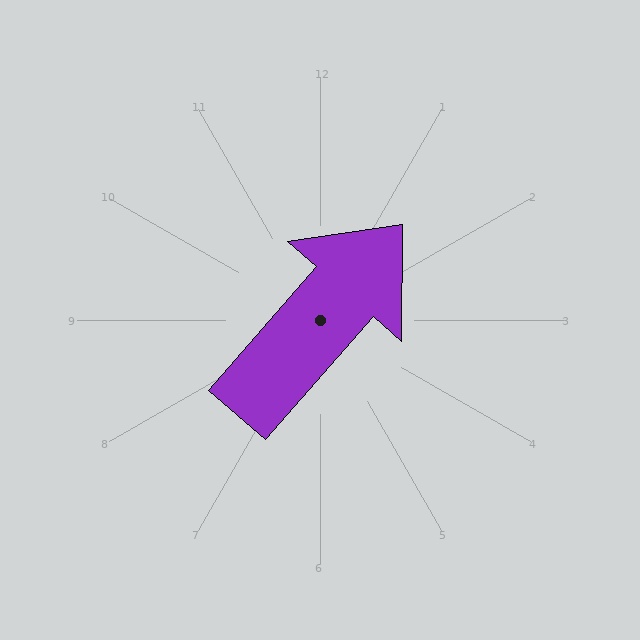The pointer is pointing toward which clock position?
Roughly 1 o'clock.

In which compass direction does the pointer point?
Northeast.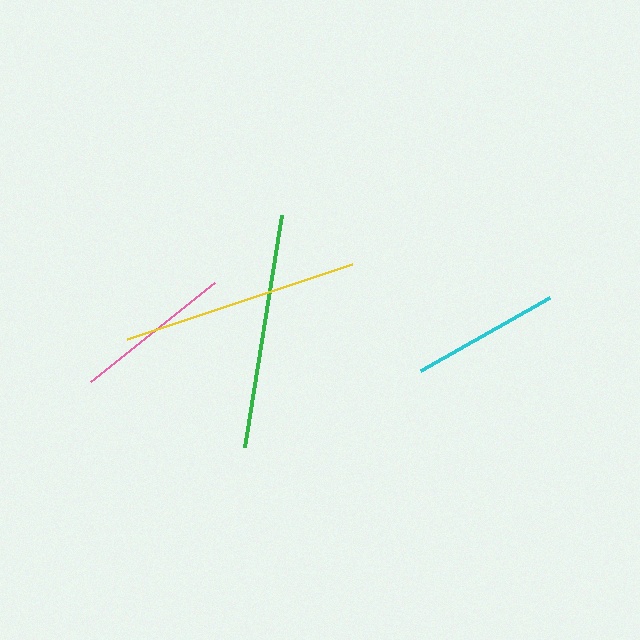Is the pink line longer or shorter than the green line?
The green line is longer than the pink line.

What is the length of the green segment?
The green segment is approximately 235 pixels long.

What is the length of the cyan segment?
The cyan segment is approximately 148 pixels long.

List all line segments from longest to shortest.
From longest to shortest: yellow, green, pink, cyan.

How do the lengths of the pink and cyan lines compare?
The pink and cyan lines are approximately the same length.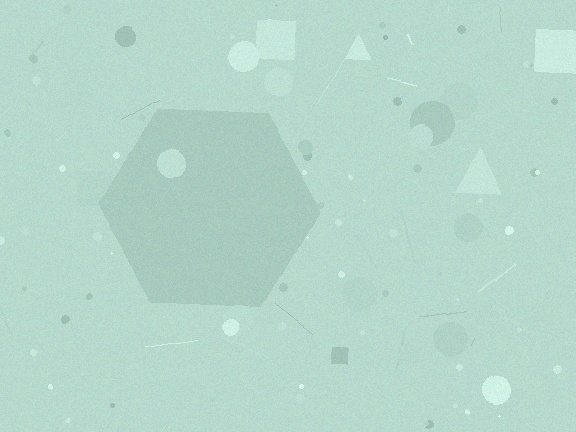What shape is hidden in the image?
A hexagon is hidden in the image.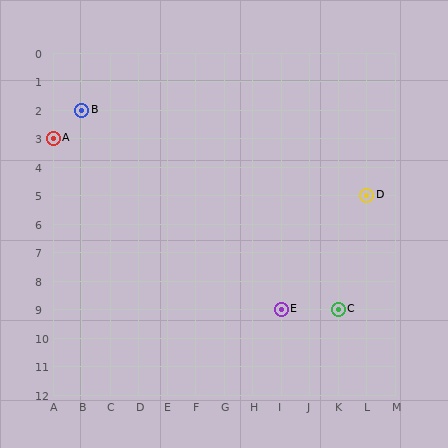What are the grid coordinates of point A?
Point A is at grid coordinates (A, 3).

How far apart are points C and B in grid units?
Points C and B are 9 columns and 7 rows apart (about 11.4 grid units diagonally).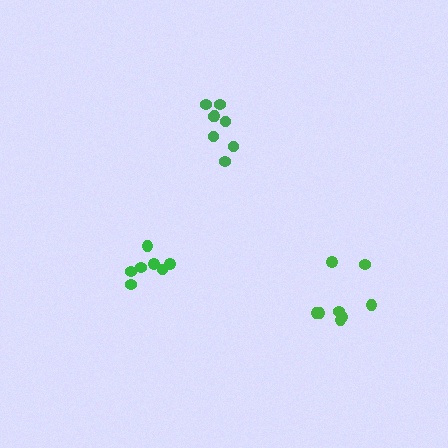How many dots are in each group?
Group 1: 7 dots, Group 2: 8 dots, Group 3: 8 dots (23 total).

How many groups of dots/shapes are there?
There are 3 groups.